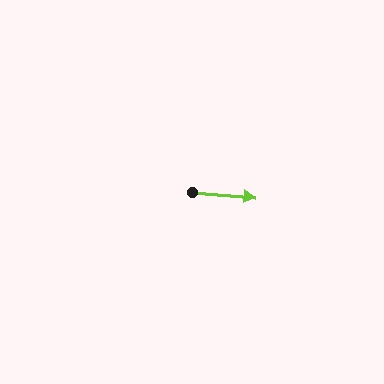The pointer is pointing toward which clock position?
Roughly 3 o'clock.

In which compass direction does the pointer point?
East.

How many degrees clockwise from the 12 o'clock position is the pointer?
Approximately 95 degrees.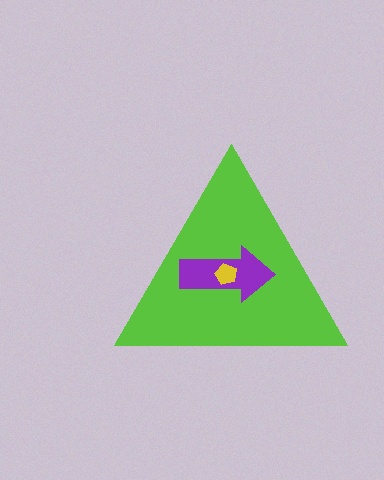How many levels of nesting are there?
3.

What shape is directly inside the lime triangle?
The purple arrow.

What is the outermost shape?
The lime triangle.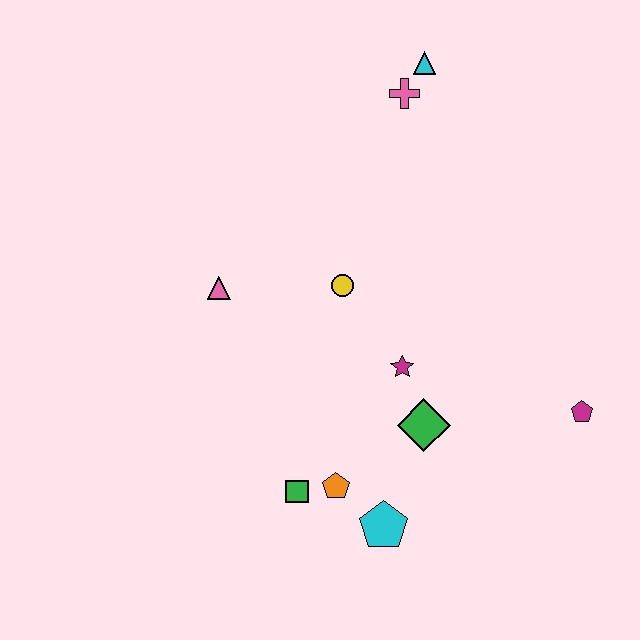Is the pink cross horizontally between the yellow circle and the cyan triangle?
Yes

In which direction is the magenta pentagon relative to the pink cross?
The magenta pentagon is below the pink cross.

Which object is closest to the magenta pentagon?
The green diamond is closest to the magenta pentagon.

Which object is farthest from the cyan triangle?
The cyan pentagon is farthest from the cyan triangle.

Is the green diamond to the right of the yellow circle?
Yes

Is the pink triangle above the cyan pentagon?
Yes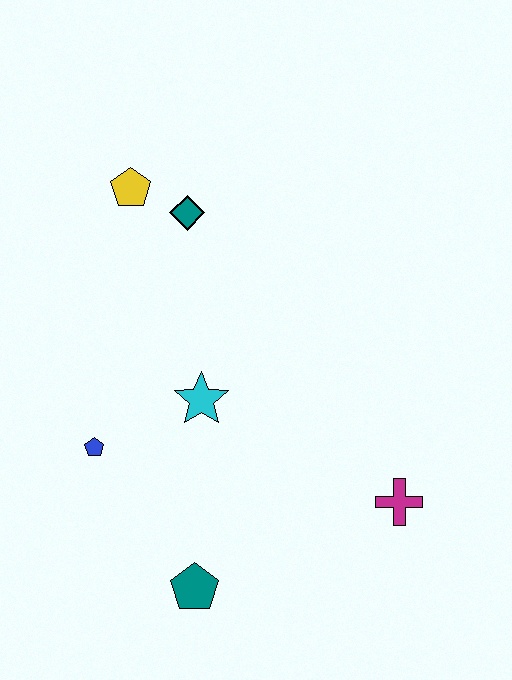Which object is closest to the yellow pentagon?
The teal diamond is closest to the yellow pentagon.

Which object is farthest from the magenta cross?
The yellow pentagon is farthest from the magenta cross.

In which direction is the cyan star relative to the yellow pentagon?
The cyan star is below the yellow pentagon.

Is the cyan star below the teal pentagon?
No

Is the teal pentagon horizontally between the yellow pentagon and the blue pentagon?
No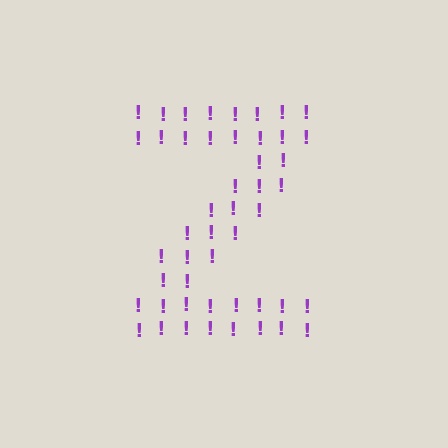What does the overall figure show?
The overall figure shows the letter Z.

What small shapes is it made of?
It is made of small exclamation marks.